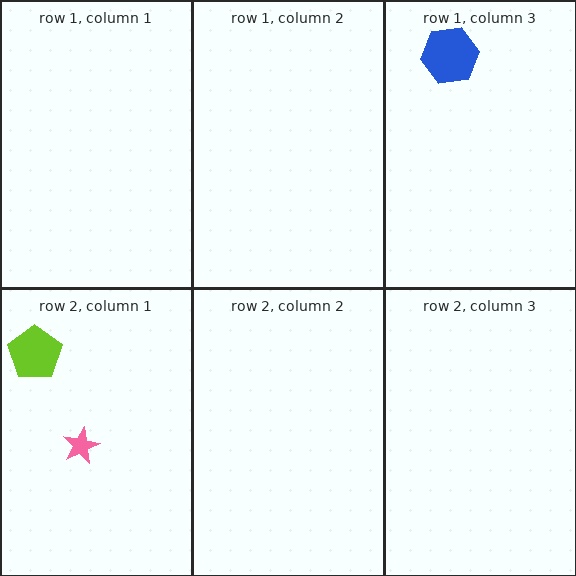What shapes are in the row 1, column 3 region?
The blue hexagon.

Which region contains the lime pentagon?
The row 2, column 1 region.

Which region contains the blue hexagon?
The row 1, column 3 region.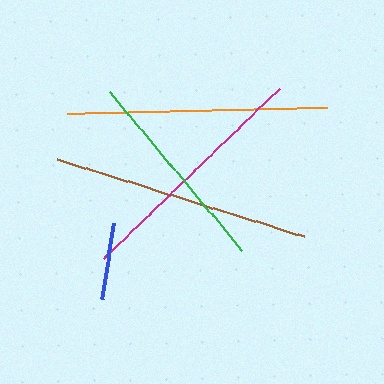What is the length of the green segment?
The green segment is approximately 207 pixels long.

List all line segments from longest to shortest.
From longest to shortest: orange, brown, magenta, green, blue.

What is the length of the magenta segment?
The magenta segment is approximately 245 pixels long.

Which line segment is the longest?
The orange line is the longest at approximately 260 pixels.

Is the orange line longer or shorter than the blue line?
The orange line is longer than the blue line.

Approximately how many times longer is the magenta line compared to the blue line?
The magenta line is approximately 3.2 times the length of the blue line.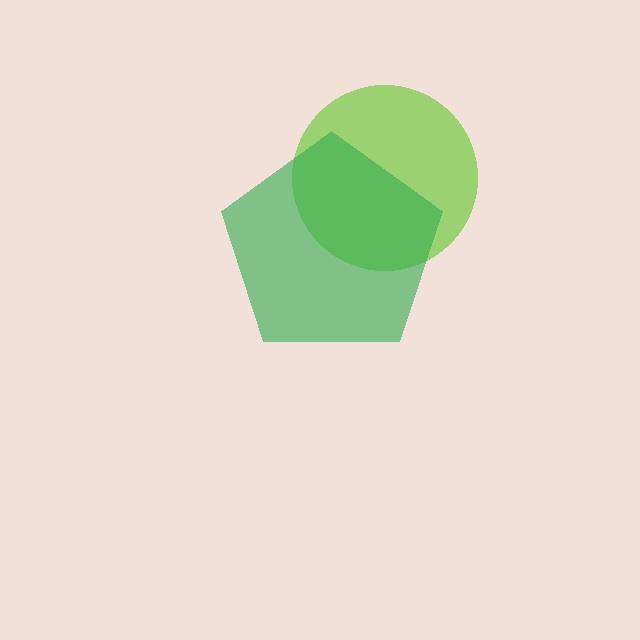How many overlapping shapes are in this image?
There are 2 overlapping shapes in the image.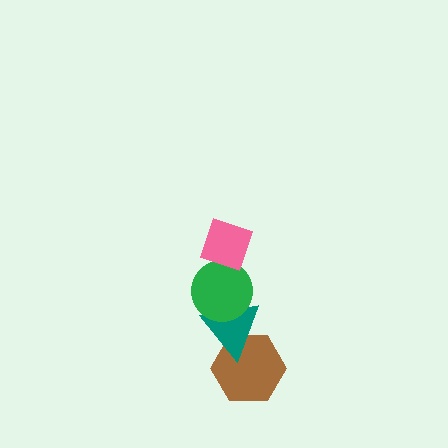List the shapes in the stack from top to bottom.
From top to bottom: the pink diamond, the green circle, the teal triangle, the brown hexagon.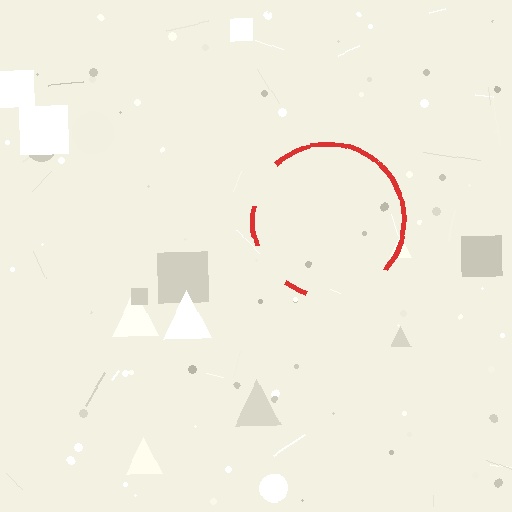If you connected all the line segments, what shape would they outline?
They would outline a circle.